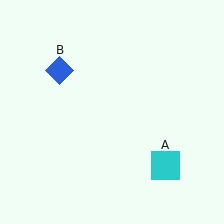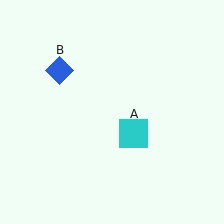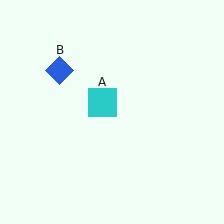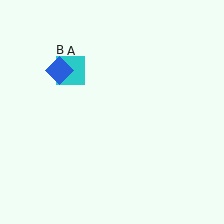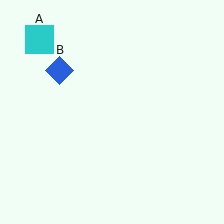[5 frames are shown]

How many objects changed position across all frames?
1 object changed position: cyan square (object A).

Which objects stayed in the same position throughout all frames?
Blue diamond (object B) remained stationary.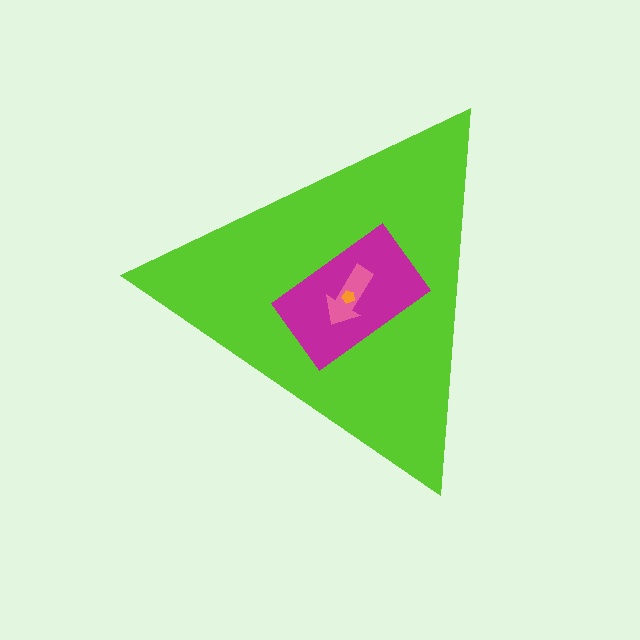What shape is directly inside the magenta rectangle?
The pink arrow.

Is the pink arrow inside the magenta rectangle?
Yes.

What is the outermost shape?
The lime triangle.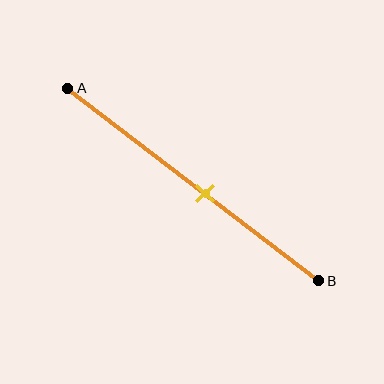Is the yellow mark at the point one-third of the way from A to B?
No, the mark is at about 55% from A, not at the 33% one-third point.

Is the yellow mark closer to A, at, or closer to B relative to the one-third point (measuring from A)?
The yellow mark is closer to point B than the one-third point of segment AB.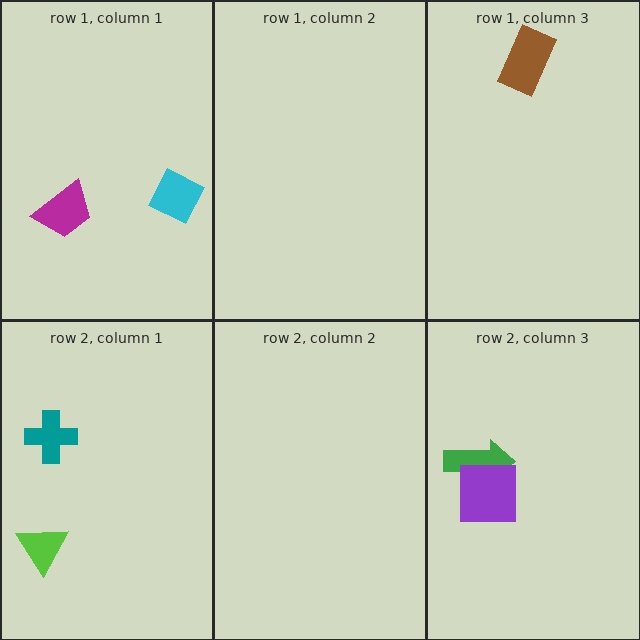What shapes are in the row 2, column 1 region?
The lime triangle, the teal cross.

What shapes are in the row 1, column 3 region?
The brown rectangle.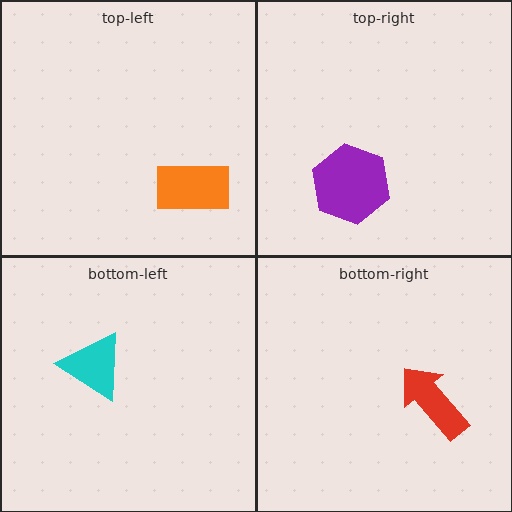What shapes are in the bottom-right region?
The red arrow.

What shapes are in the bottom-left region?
The cyan triangle.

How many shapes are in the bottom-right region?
1.